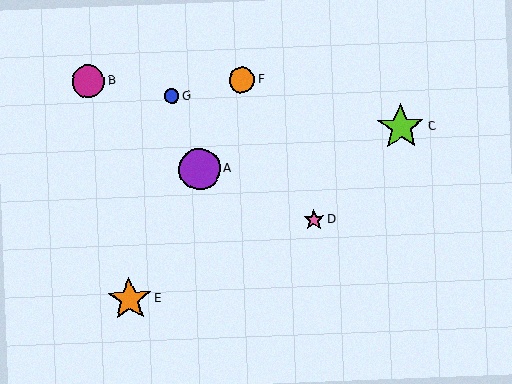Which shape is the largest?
The lime star (labeled C) is the largest.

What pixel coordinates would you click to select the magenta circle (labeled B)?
Click at (88, 81) to select the magenta circle B.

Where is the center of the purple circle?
The center of the purple circle is at (199, 169).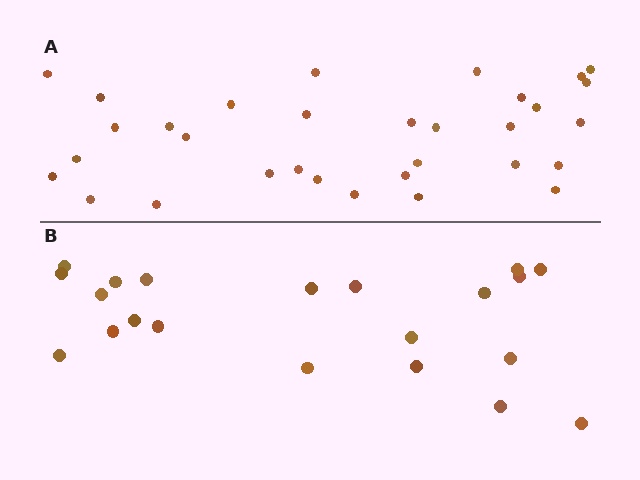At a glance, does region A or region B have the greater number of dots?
Region A (the top region) has more dots.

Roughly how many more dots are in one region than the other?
Region A has roughly 12 or so more dots than region B.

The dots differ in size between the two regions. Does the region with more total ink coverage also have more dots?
No. Region B has more total ink coverage because its dots are larger, but region A actually contains more individual dots. Total area can be misleading — the number of items is what matters here.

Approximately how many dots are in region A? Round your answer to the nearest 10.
About 30 dots. (The exact count is 32, which rounds to 30.)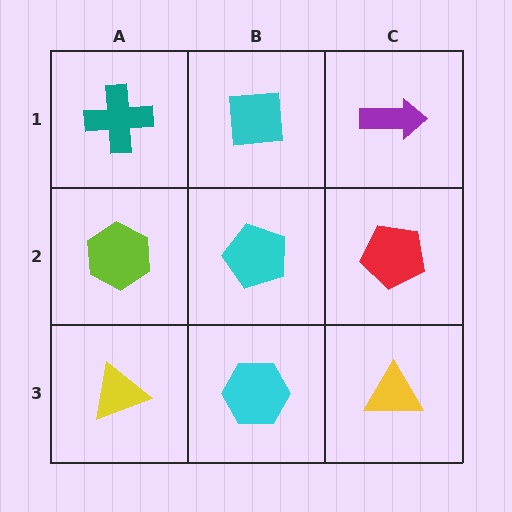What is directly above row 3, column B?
A cyan pentagon.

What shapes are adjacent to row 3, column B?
A cyan pentagon (row 2, column B), a yellow triangle (row 3, column A), a yellow triangle (row 3, column C).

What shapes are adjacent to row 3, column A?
A lime hexagon (row 2, column A), a cyan hexagon (row 3, column B).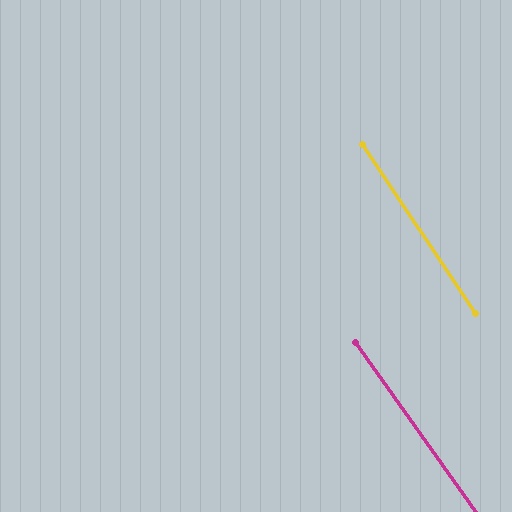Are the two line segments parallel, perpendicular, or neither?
Parallel — their directions differ by only 1.7°.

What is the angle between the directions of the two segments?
Approximately 2 degrees.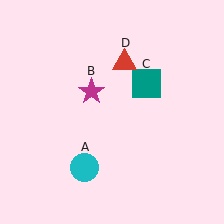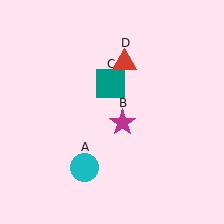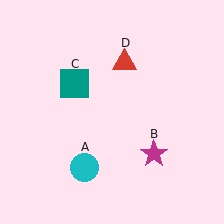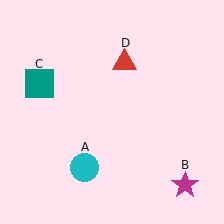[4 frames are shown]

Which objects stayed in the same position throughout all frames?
Cyan circle (object A) and red triangle (object D) remained stationary.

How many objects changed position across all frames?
2 objects changed position: magenta star (object B), teal square (object C).